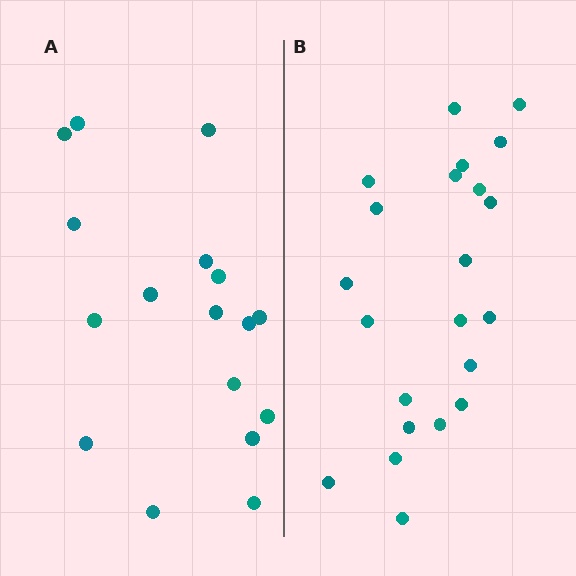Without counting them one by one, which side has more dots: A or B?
Region B (the right region) has more dots.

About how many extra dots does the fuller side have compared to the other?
Region B has about 5 more dots than region A.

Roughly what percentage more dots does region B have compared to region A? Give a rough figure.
About 30% more.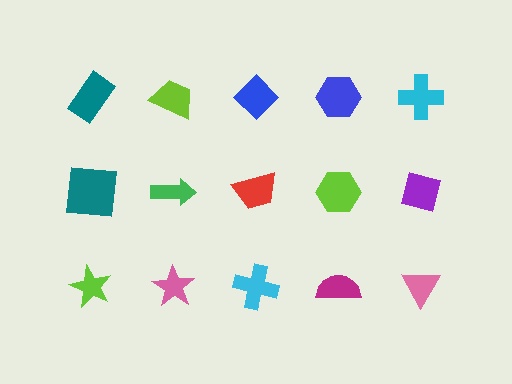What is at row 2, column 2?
A green arrow.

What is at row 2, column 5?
A purple square.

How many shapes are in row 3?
5 shapes.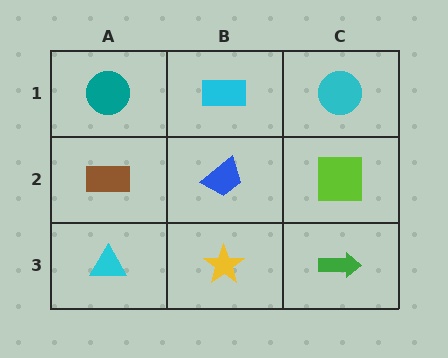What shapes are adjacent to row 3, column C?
A lime square (row 2, column C), a yellow star (row 3, column B).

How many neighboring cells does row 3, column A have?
2.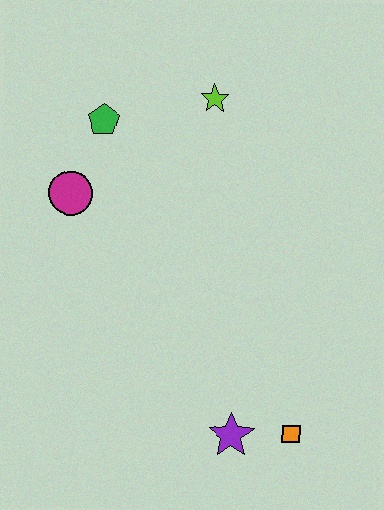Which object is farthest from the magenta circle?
The orange square is farthest from the magenta circle.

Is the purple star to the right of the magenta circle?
Yes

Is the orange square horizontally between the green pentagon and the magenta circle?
No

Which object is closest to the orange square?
The purple star is closest to the orange square.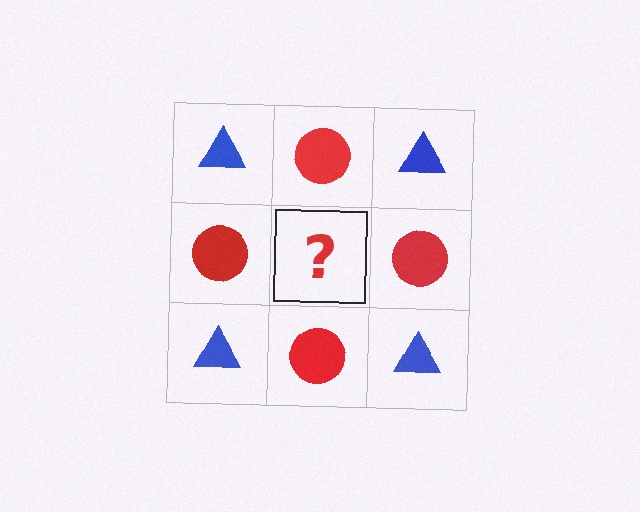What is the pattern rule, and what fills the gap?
The rule is that it alternates blue triangle and red circle in a checkerboard pattern. The gap should be filled with a blue triangle.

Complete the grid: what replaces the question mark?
The question mark should be replaced with a blue triangle.